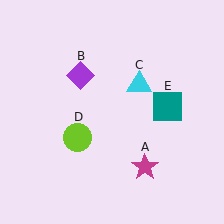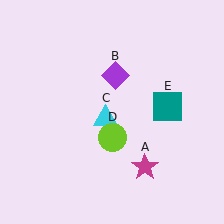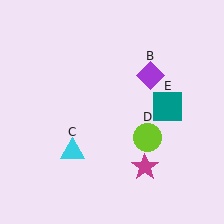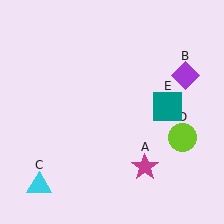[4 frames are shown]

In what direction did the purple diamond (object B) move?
The purple diamond (object B) moved right.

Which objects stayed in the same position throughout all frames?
Magenta star (object A) and teal square (object E) remained stationary.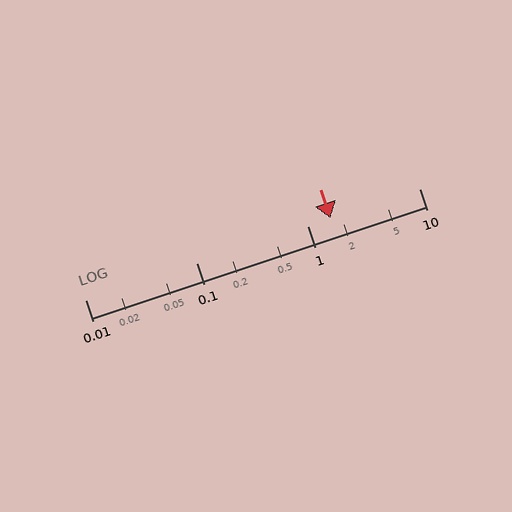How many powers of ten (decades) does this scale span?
The scale spans 3 decades, from 0.01 to 10.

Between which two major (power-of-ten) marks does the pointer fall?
The pointer is between 1 and 10.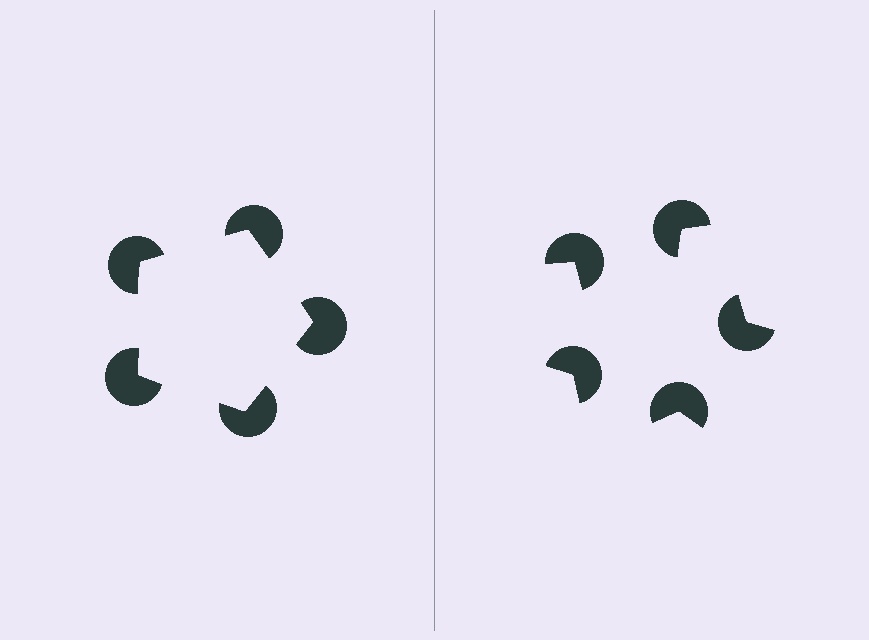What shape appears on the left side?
An illusory pentagon.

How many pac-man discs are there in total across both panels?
10 — 5 on each side.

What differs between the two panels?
The pac-man discs are positioned identically on both sides; only the wedge orientations differ. On the left they align to a pentagon; on the right they are misaligned.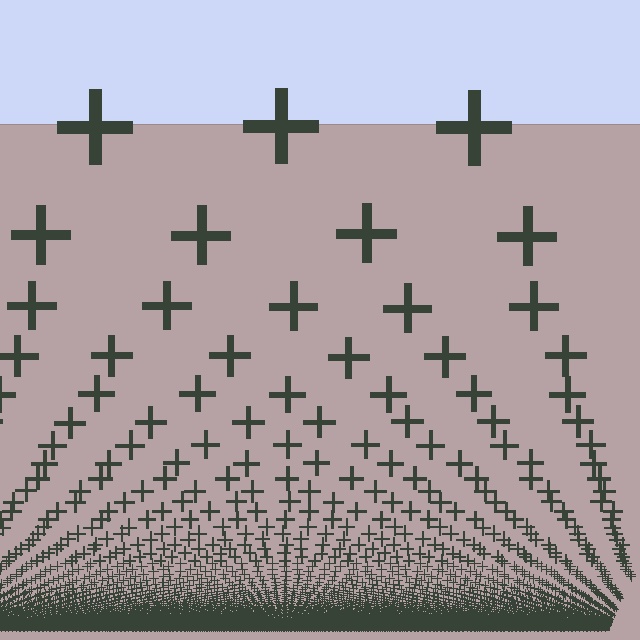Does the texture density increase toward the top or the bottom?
Density increases toward the bottom.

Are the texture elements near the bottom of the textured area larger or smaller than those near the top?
Smaller. The gradient is inverted — elements near the bottom are smaller and denser.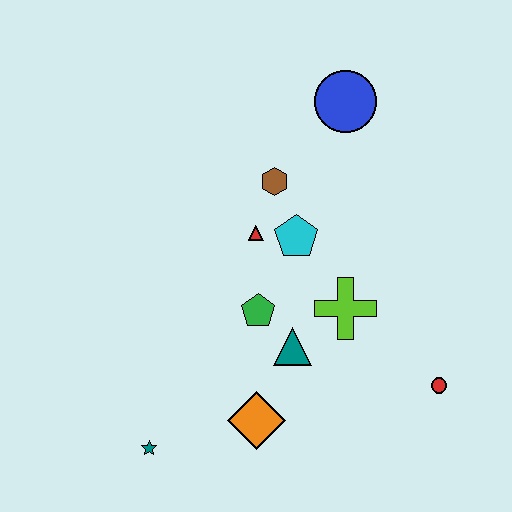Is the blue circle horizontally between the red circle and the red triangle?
Yes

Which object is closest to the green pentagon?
The teal triangle is closest to the green pentagon.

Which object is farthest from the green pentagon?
The blue circle is farthest from the green pentagon.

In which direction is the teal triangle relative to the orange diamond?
The teal triangle is above the orange diamond.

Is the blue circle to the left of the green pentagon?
No